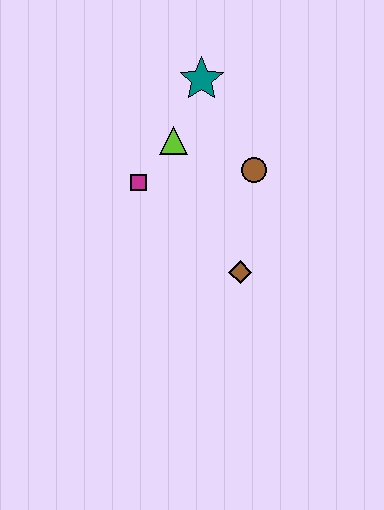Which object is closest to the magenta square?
The lime triangle is closest to the magenta square.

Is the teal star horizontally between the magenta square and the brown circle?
Yes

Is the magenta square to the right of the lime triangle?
No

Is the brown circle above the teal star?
No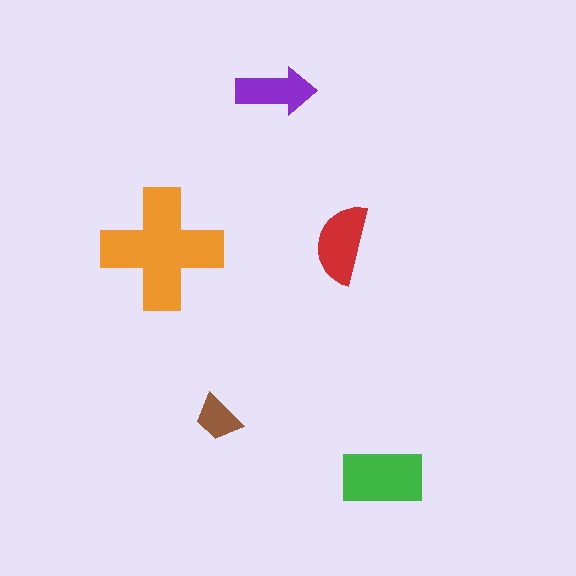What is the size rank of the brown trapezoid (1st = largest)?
5th.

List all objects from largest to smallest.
The orange cross, the green rectangle, the red semicircle, the purple arrow, the brown trapezoid.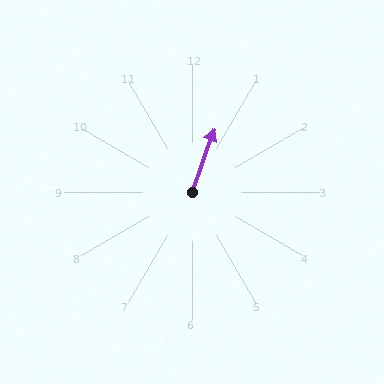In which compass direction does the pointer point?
North.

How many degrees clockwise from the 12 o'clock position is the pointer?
Approximately 19 degrees.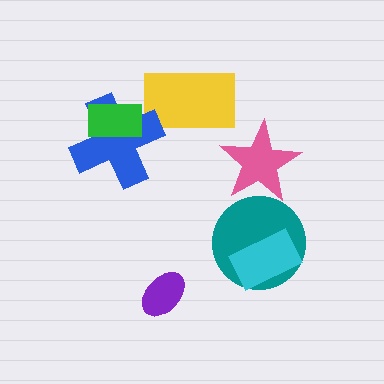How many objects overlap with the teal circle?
2 objects overlap with the teal circle.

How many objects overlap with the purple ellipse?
0 objects overlap with the purple ellipse.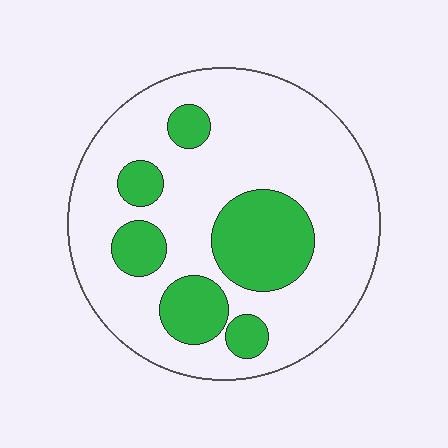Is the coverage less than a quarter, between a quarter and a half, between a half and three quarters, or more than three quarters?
Between a quarter and a half.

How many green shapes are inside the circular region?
6.